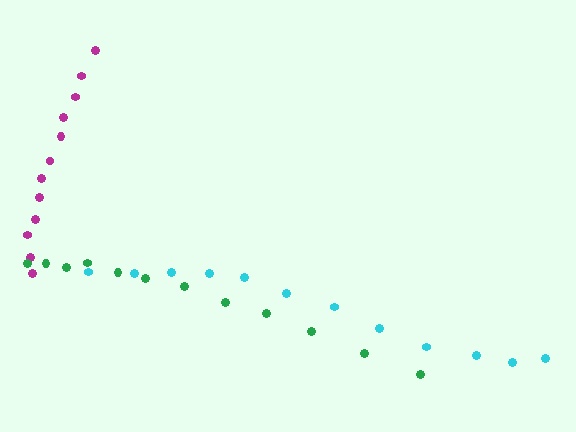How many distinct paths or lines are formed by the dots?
There are 3 distinct paths.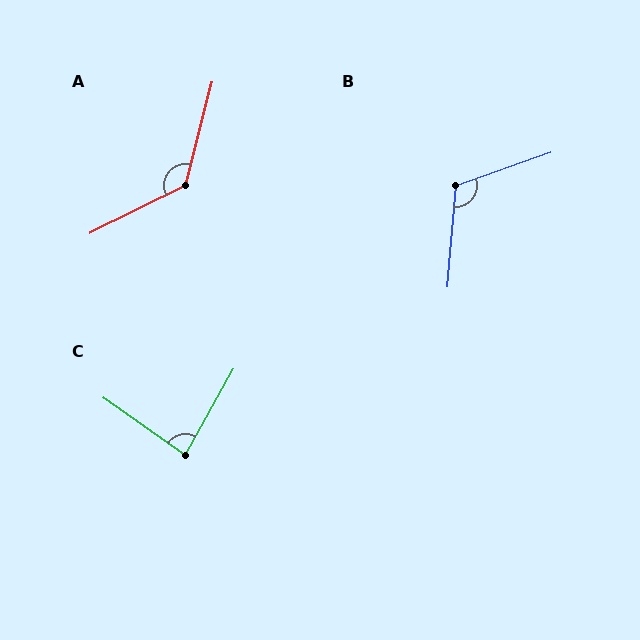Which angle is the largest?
A, at approximately 131 degrees.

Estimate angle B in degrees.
Approximately 114 degrees.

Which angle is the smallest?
C, at approximately 84 degrees.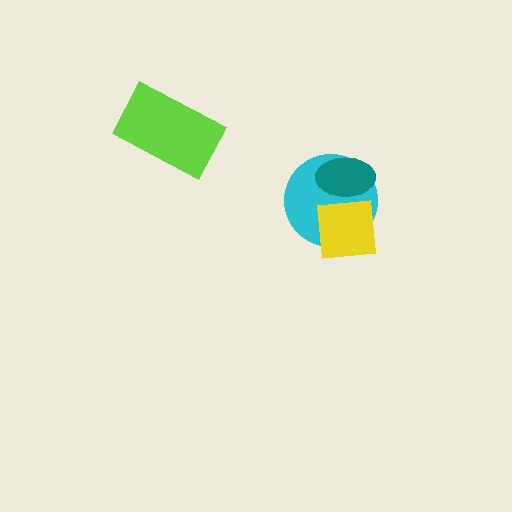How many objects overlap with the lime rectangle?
0 objects overlap with the lime rectangle.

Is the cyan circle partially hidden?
Yes, it is partially covered by another shape.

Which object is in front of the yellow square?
The teal ellipse is in front of the yellow square.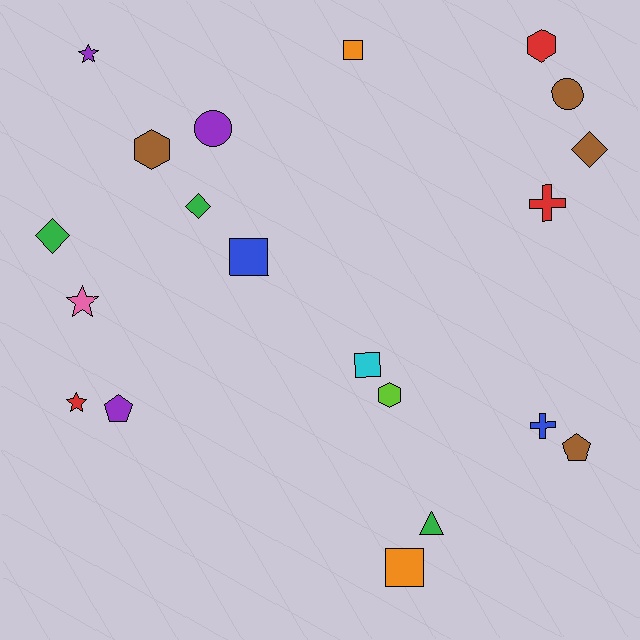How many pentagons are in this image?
There are 2 pentagons.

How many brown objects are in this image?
There are 4 brown objects.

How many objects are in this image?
There are 20 objects.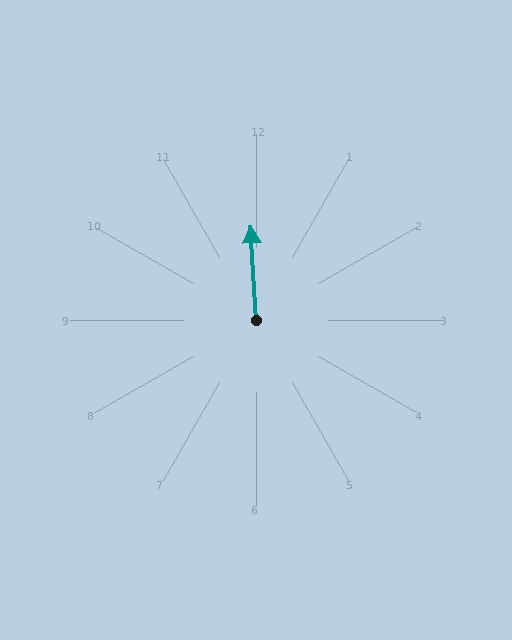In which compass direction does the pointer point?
North.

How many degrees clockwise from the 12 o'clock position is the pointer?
Approximately 357 degrees.